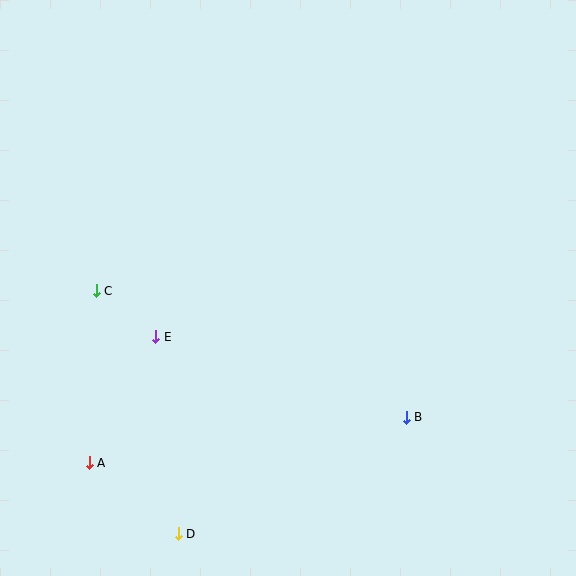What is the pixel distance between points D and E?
The distance between D and E is 199 pixels.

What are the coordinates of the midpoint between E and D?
The midpoint between E and D is at (167, 435).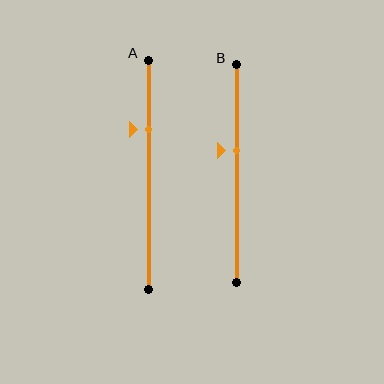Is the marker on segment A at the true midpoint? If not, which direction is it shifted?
No, the marker on segment A is shifted upward by about 20% of the segment length.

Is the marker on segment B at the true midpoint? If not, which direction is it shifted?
No, the marker on segment B is shifted upward by about 11% of the segment length.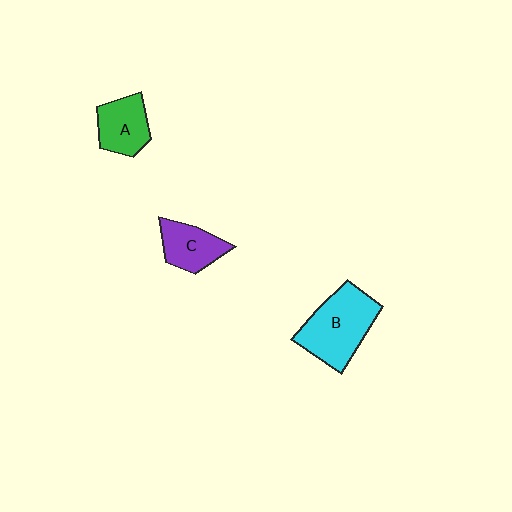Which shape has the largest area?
Shape B (cyan).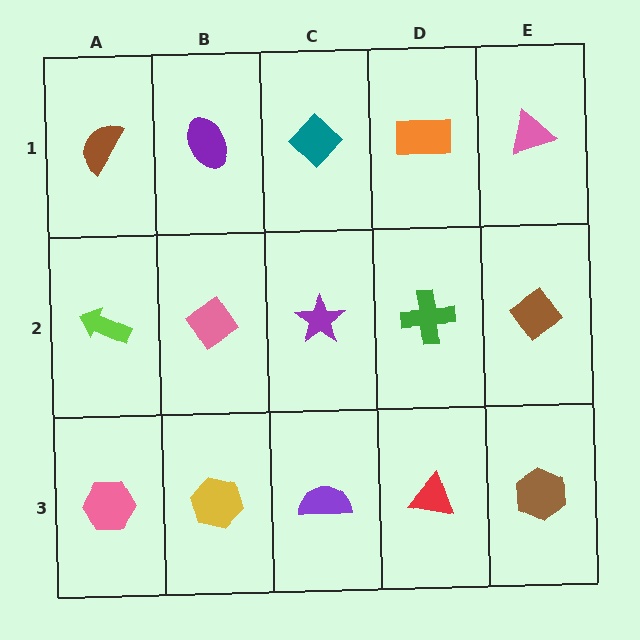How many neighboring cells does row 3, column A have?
2.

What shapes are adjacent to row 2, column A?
A brown semicircle (row 1, column A), a pink hexagon (row 3, column A), a pink diamond (row 2, column B).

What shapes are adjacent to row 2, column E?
A pink triangle (row 1, column E), a brown hexagon (row 3, column E), a green cross (row 2, column D).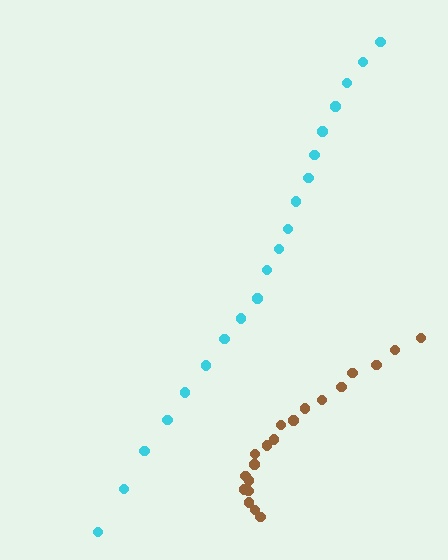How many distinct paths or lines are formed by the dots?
There are 2 distinct paths.